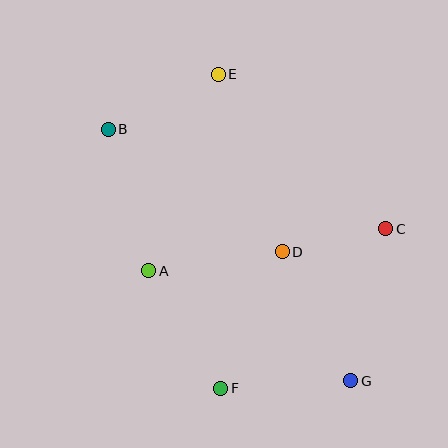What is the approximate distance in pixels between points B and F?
The distance between B and F is approximately 282 pixels.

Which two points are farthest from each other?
Points B and G are farthest from each other.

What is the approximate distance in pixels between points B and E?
The distance between B and E is approximately 123 pixels.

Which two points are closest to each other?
Points C and D are closest to each other.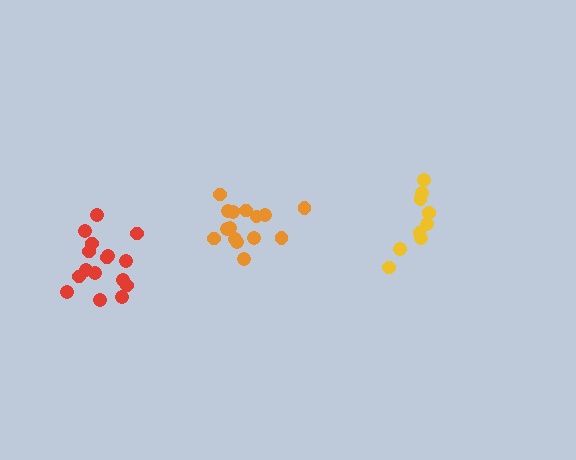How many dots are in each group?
Group 1: 10 dots, Group 2: 16 dots, Group 3: 15 dots (41 total).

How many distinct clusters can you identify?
There are 3 distinct clusters.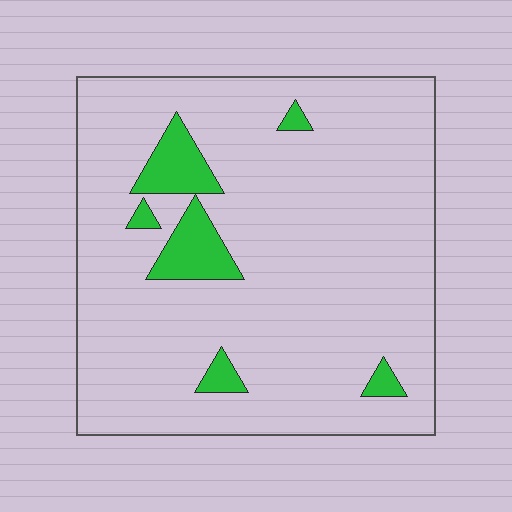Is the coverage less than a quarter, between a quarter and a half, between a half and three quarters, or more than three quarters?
Less than a quarter.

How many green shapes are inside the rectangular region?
6.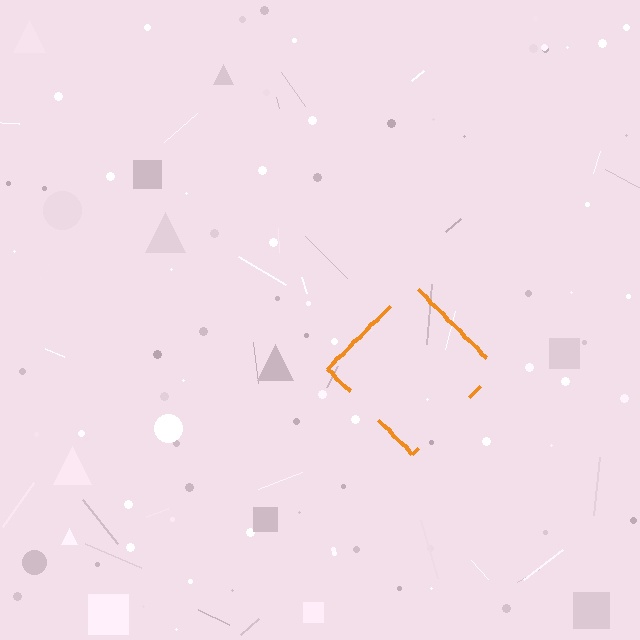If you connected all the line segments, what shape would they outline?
They would outline a diamond.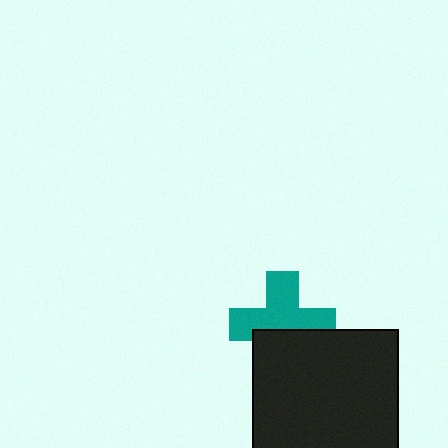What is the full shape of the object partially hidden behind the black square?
The partially hidden object is a teal cross.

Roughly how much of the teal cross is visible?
About half of it is visible (roughly 62%).